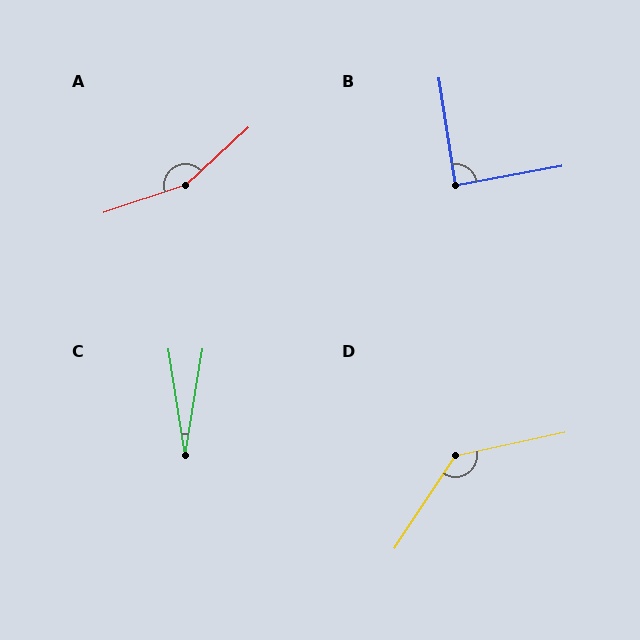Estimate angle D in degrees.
Approximately 135 degrees.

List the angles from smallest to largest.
C (18°), B (88°), D (135°), A (156°).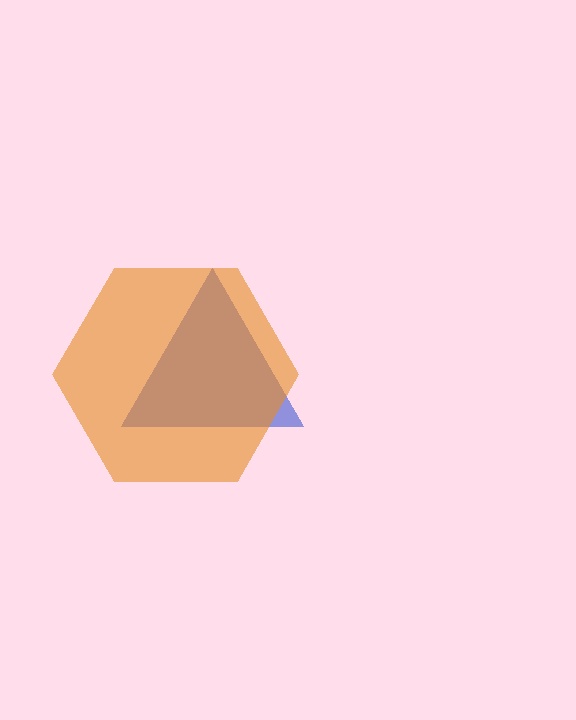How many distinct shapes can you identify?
There are 2 distinct shapes: a blue triangle, an orange hexagon.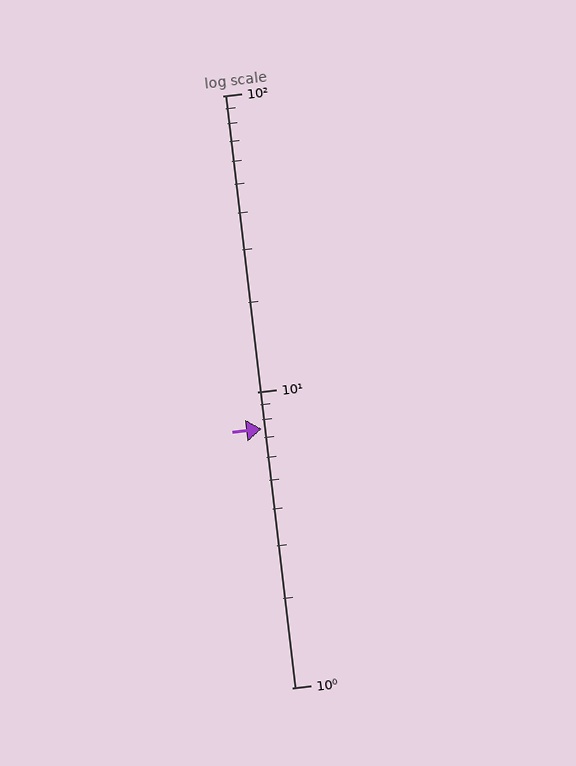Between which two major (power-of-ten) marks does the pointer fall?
The pointer is between 1 and 10.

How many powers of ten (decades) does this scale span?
The scale spans 2 decades, from 1 to 100.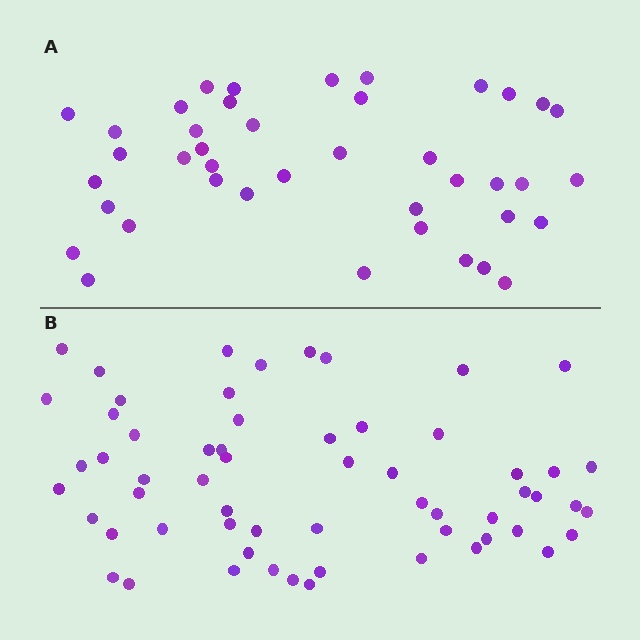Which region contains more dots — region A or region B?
Region B (the bottom region) has more dots.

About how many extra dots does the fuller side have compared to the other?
Region B has approximately 20 more dots than region A.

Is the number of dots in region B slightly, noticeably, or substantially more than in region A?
Region B has substantially more. The ratio is roughly 1.5 to 1.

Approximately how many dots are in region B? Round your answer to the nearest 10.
About 60 dots.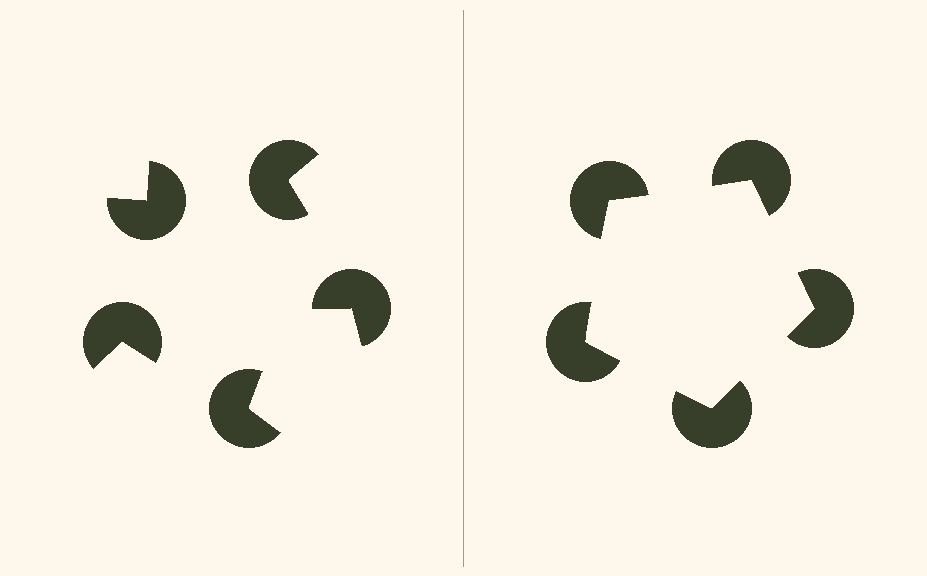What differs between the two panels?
The pac-man discs are positioned identically on both sides; only the wedge orientations differ. On the right they align to a pentagon; on the left they are misaligned.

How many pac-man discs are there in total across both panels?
10 — 5 on each side.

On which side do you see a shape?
An illusory pentagon appears on the right side. On the left side the wedge cuts are rotated, so no coherent shape forms.